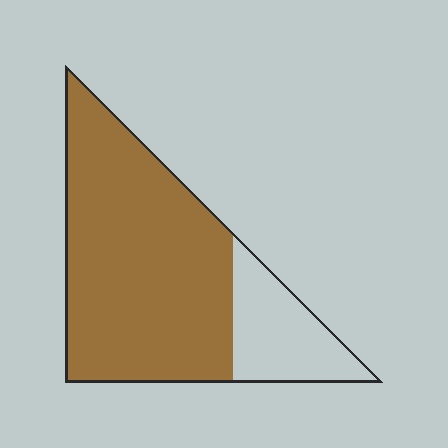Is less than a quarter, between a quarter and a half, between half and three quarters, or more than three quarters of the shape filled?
More than three quarters.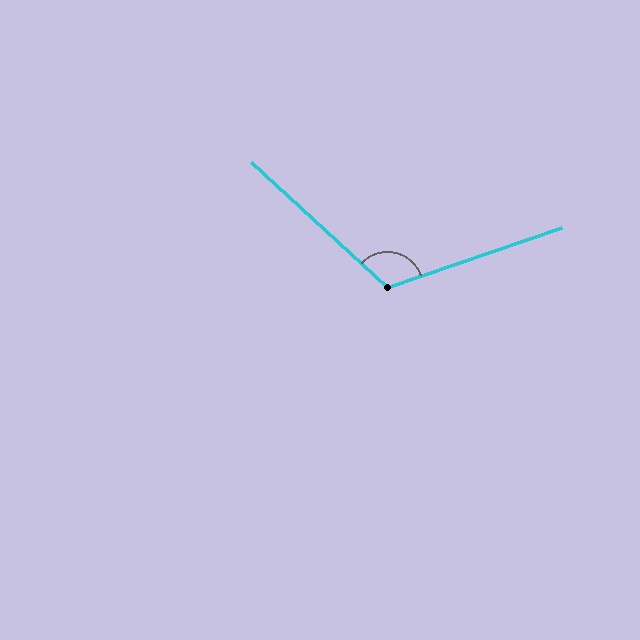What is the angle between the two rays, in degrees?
Approximately 119 degrees.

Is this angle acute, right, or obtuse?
It is obtuse.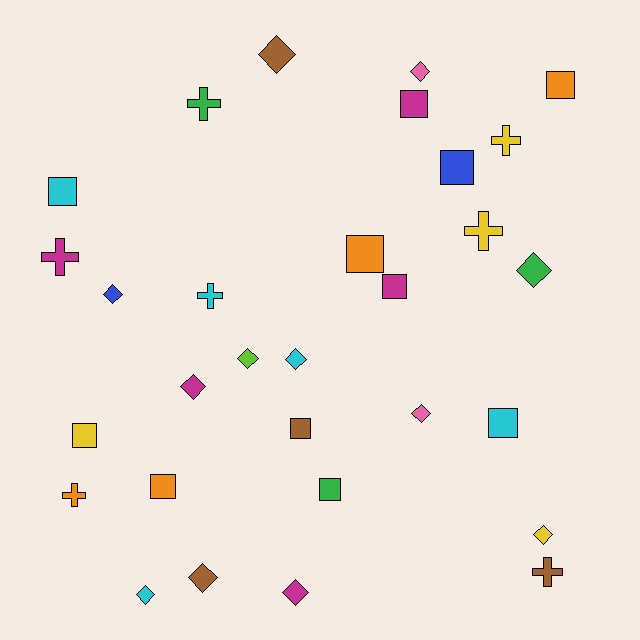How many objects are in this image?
There are 30 objects.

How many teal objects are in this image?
There are no teal objects.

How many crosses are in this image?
There are 7 crosses.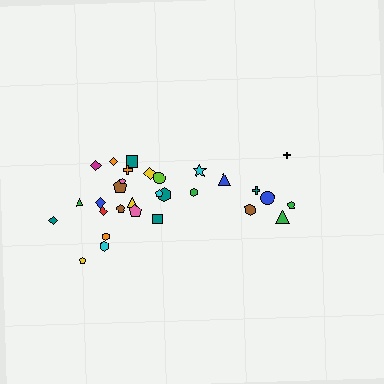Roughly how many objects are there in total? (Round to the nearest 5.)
Roughly 30 objects in total.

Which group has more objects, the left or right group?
The left group.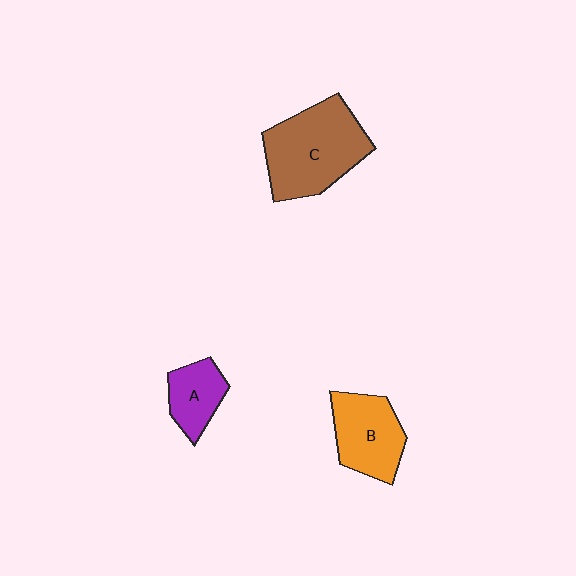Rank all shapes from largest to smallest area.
From largest to smallest: C (brown), B (orange), A (purple).